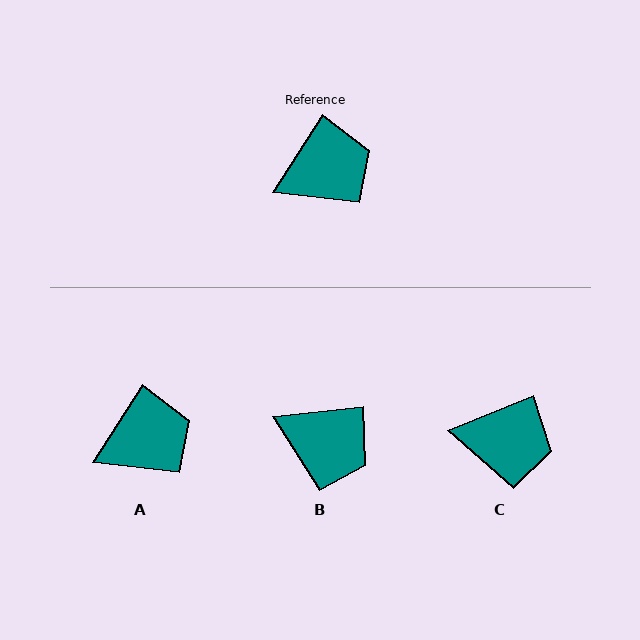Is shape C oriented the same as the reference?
No, it is off by about 35 degrees.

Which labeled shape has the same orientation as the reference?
A.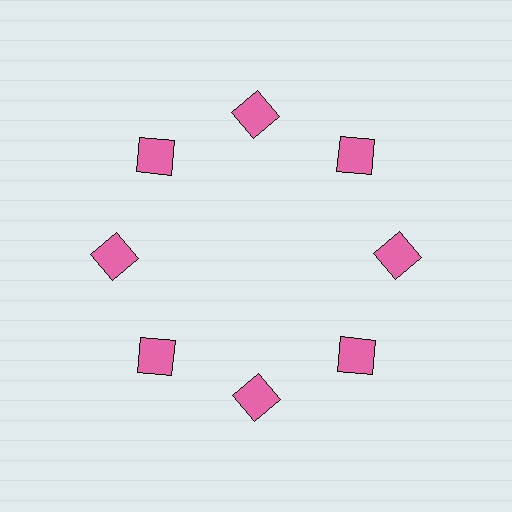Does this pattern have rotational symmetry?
Yes, this pattern has 8-fold rotational symmetry. It looks the same after rotating 45 degrees around the center.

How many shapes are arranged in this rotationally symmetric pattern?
There are 8 shapes, arranged in 8 groups of 1.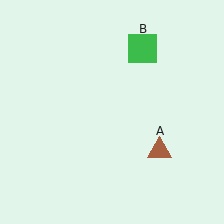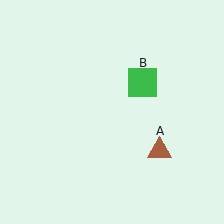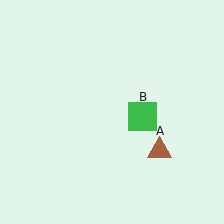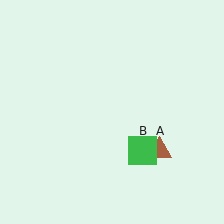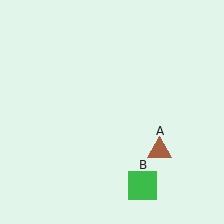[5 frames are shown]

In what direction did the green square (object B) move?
The green square (object B) moved down.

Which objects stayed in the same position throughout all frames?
Brown triangle (object A) remained stationary.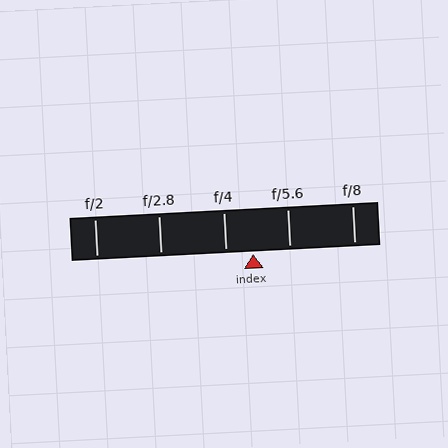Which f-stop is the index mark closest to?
The index mark is closest to f/4.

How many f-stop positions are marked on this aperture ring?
There are 5 f-stop positions marked.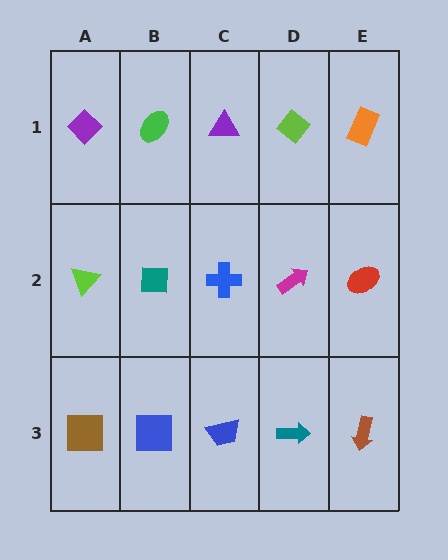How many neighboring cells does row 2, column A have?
3.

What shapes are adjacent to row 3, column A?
A lime triangle (row 2, column A), a blue square (row 3, column B).